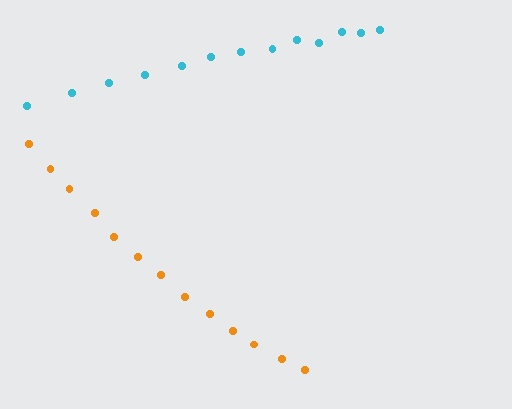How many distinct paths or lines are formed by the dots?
There are 2 distinct paths.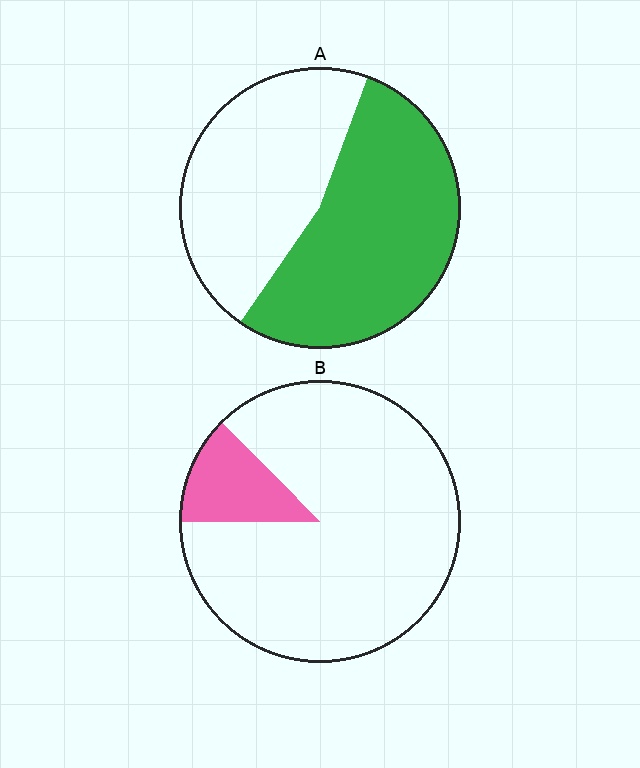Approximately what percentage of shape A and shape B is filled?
A is approximately 55% and B is approximately 15%.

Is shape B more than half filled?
No.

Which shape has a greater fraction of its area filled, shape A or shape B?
Shape A.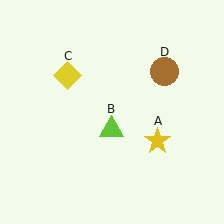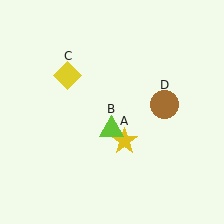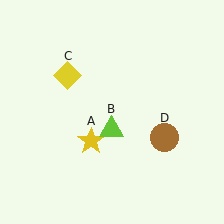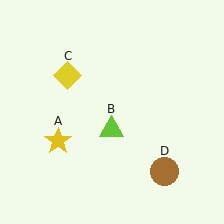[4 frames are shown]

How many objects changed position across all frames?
2 objects changed position: yellow star (object A), brown circle (object D).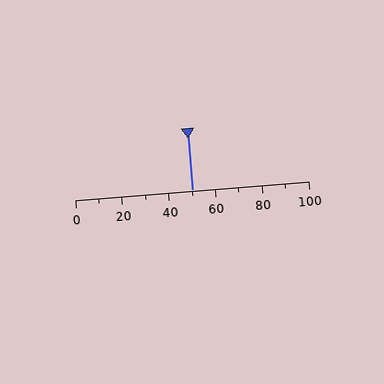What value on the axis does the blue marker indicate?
The marker indicates approximately 50.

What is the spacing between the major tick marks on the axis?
The major ticks are spaced 20 apart.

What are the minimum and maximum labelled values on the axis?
The axis runs from 0 to 100.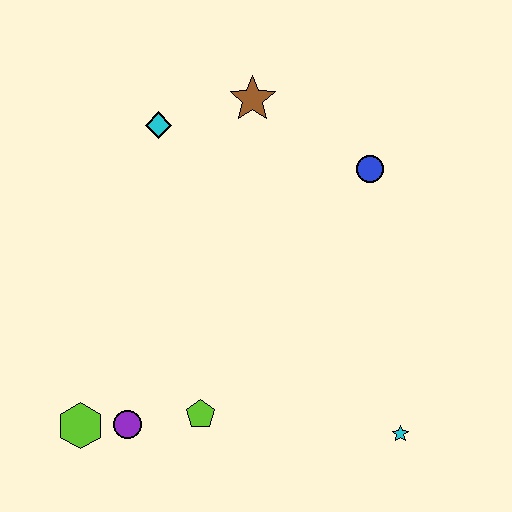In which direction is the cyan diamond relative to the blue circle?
The cyan diamond is to the left of the blue circle.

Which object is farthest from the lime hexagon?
The blue circle is farthest from the lime hexagon.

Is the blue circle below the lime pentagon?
No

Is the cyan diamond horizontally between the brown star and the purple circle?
Yes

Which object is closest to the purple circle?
The lime hexagon is closest to the purple circle.